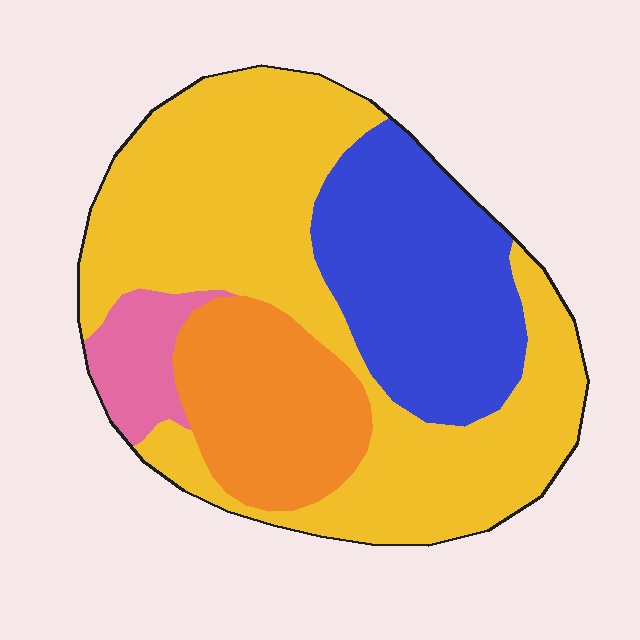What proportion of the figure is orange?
Orange covers 17% of the figure.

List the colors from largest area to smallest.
From largest to smallest: yellow, blue, orange, pink.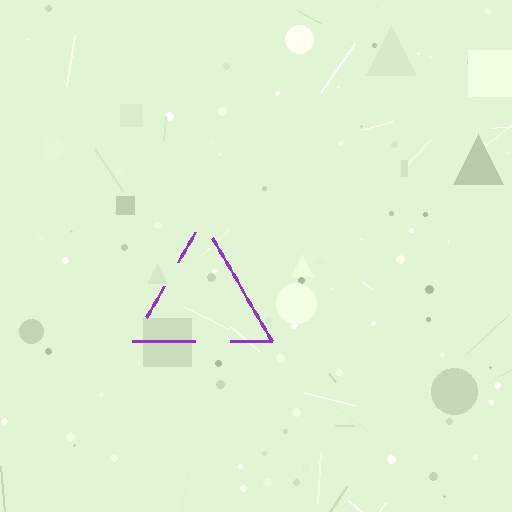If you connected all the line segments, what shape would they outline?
They would outline a triangle.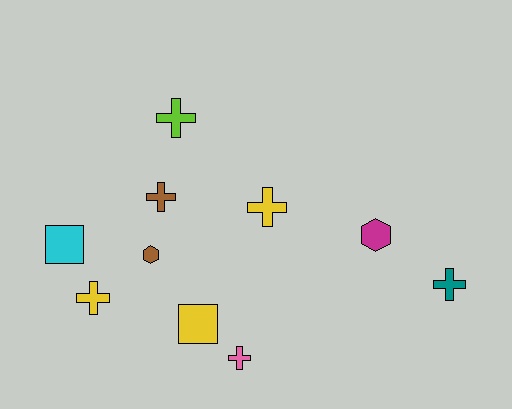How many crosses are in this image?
There are 6 crosses.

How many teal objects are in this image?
There is 1 teal object.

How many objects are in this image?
There are 10 objects.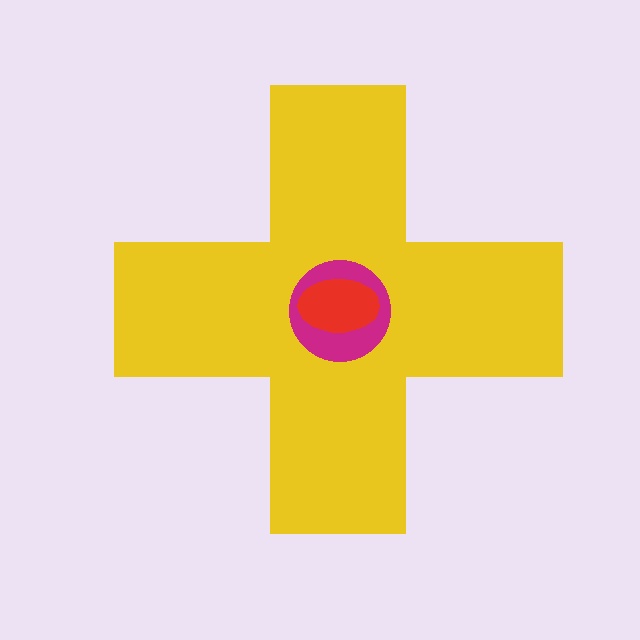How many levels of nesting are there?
3.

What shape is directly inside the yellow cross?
The magenta circle.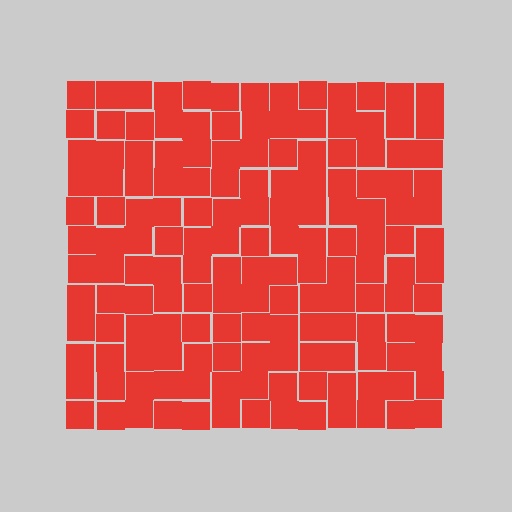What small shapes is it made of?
It is made of small squares.